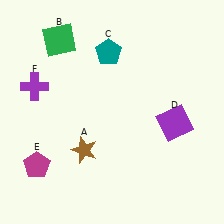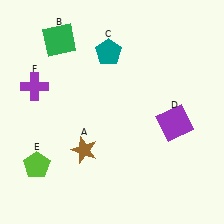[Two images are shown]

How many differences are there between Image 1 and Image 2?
There is 1 difference between the two images.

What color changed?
The pentagon (E) changed from magenta in Image 1 to lime in Image 2.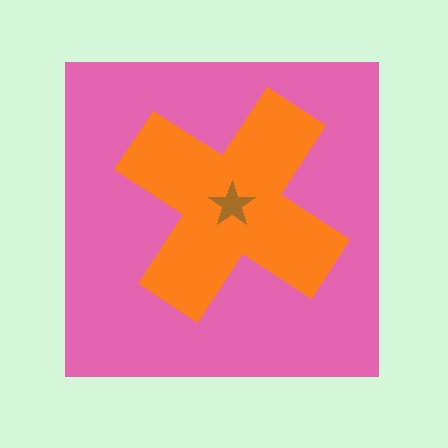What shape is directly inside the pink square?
The orange cross.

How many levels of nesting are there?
3.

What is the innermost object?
The brown star.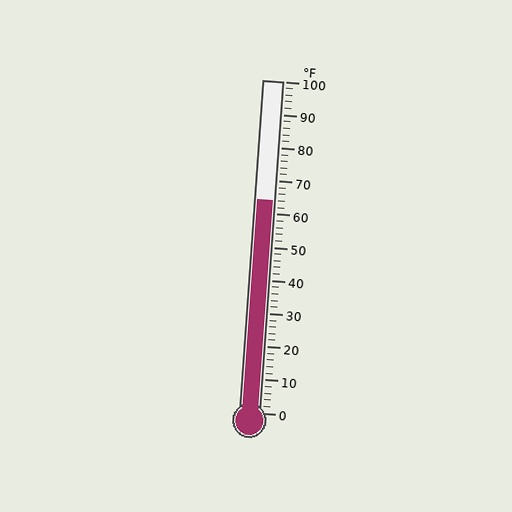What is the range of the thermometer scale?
The thermometer scale ranges from 0°F to 100°F.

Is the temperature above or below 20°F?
The temperature is above 20°F.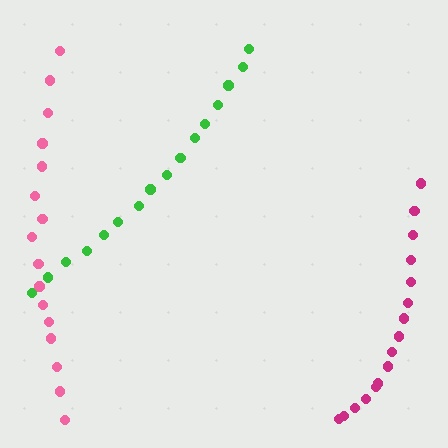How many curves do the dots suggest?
There are 3 distinct paths.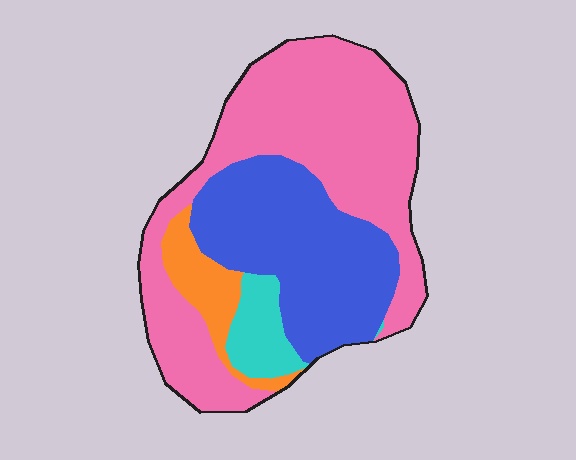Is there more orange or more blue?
Blue.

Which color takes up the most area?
Pink, at roughly 50%.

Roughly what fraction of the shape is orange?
Orange takes up about one tenth (1/10) of the shape.